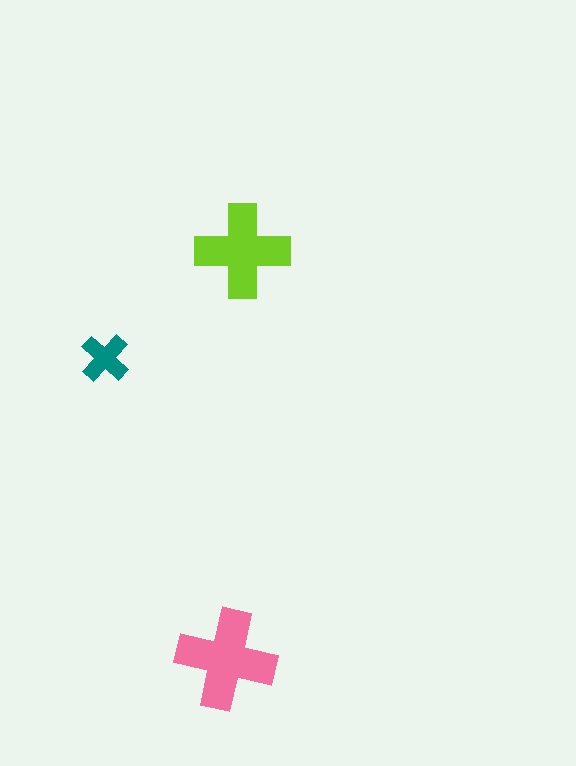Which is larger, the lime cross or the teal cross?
The lime one.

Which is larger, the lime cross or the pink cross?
The pink one.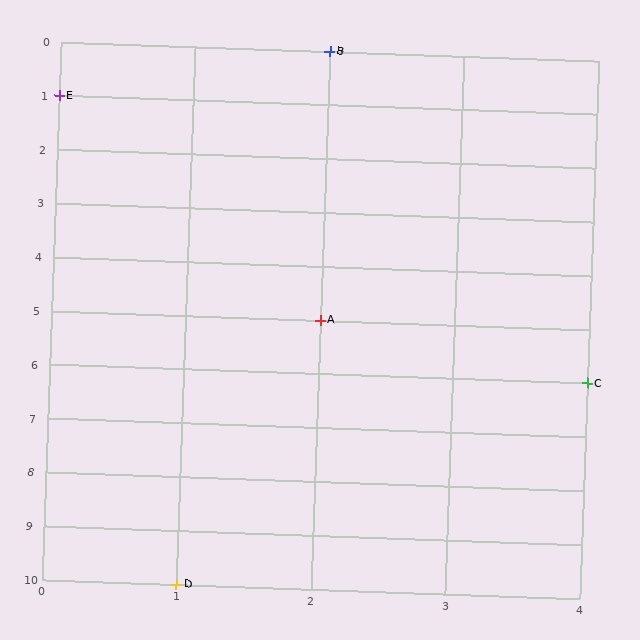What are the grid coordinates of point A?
Point A is at grid coordinates (2, 5).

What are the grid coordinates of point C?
Point C is at grid coordinates (4, 6).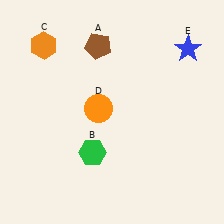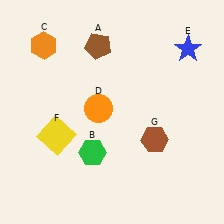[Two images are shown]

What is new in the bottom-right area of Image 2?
A brown hexagon (G) was added in the bottom-right area of Image 2.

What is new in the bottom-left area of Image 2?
A yellow square (F) was added in the bottom-left area of Image 2.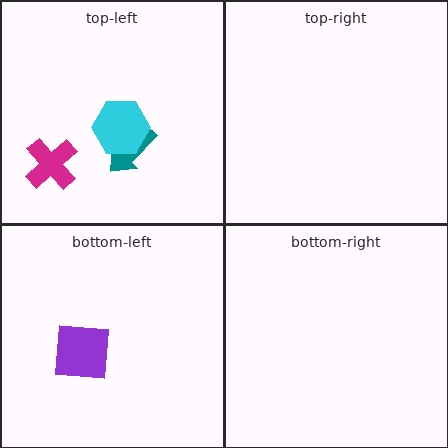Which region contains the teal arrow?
The top-left region.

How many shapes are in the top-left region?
3.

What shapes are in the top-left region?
The teal arrow, the magenta cross, the cyan hexagon.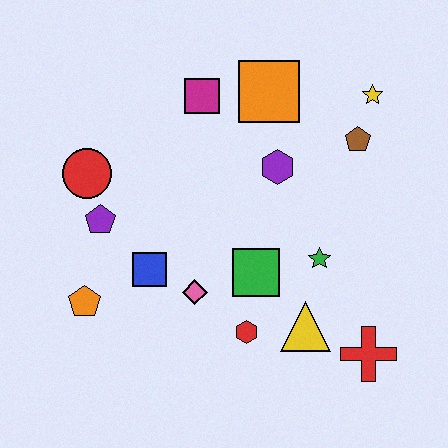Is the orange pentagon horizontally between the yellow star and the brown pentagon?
No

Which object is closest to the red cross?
The yellow triangle is closest to the red cross.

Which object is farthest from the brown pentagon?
The orange pentagon is farthest from the brown pentagon.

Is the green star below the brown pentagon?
Yes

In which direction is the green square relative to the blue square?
The green square is to the right of the blue square.